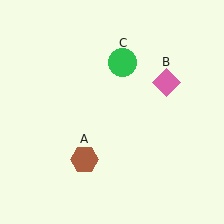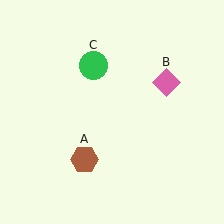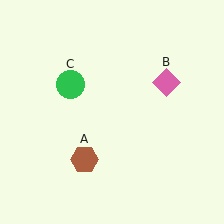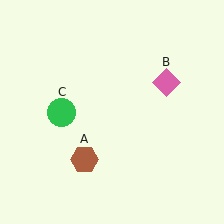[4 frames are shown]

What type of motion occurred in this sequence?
The green circle (object C) rotated counterclockwise around the center of the scene.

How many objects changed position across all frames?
1 object changed position: green circle (object C).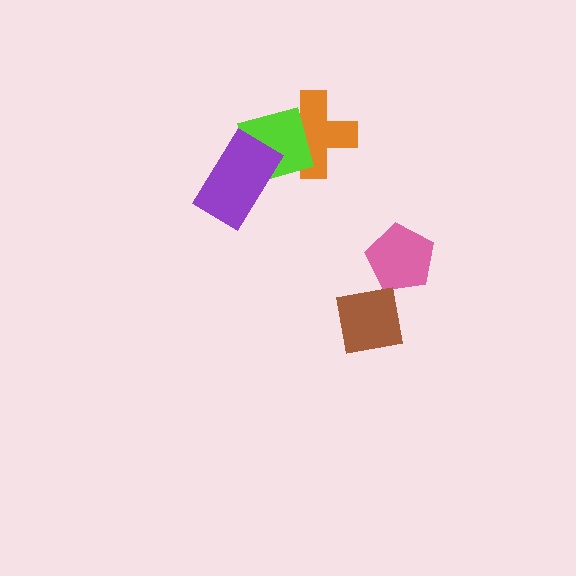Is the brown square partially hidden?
No, no other shape covers it.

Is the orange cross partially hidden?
Yes, it is partially covered by another shape.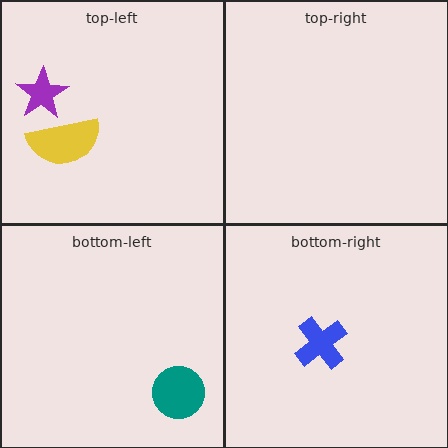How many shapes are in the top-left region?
2.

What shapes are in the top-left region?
The purple star, the yellow semicircle.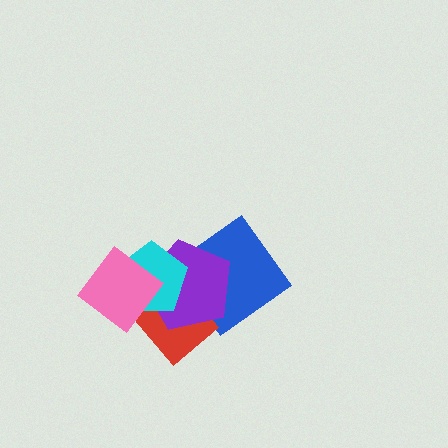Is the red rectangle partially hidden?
Yes, it is partially covered by another shape.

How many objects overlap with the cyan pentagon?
3 objects overlap with the cyan pentagon.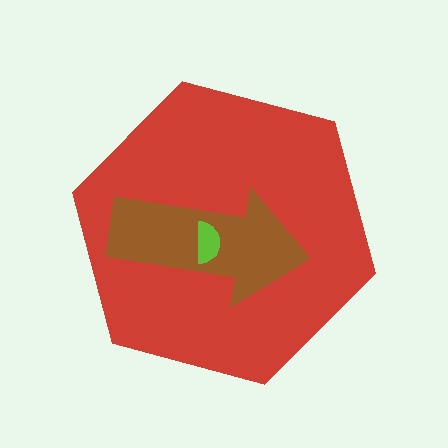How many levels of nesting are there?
3.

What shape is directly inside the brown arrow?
The lime semicircle.